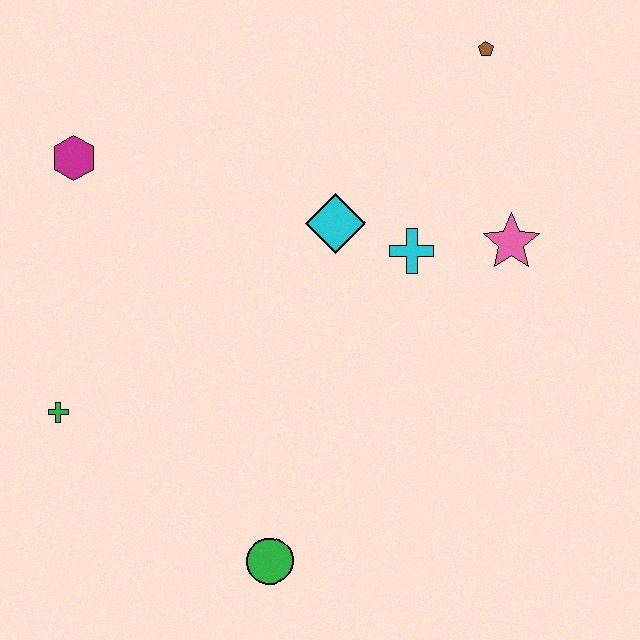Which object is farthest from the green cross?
The brown pentagon is farthest from the green cross.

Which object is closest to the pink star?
The cyan cross is closest to the pink star.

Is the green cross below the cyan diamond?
Yes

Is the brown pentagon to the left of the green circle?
No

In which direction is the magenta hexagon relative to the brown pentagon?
The magenta hexagon is to the left of the brown pentagon.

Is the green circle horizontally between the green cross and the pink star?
Yes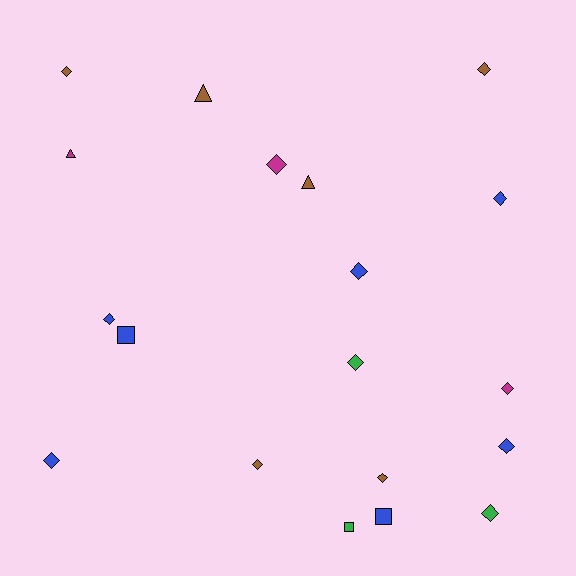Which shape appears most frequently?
Diamond, with 13 objects.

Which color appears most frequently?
Blue, with 7 objects.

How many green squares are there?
There is 1 green square.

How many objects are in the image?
There are 19 objects.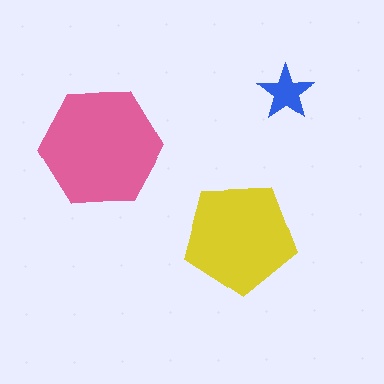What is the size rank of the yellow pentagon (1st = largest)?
2nd.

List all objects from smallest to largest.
The blue star, the yellow pentagon, the pink hexagon.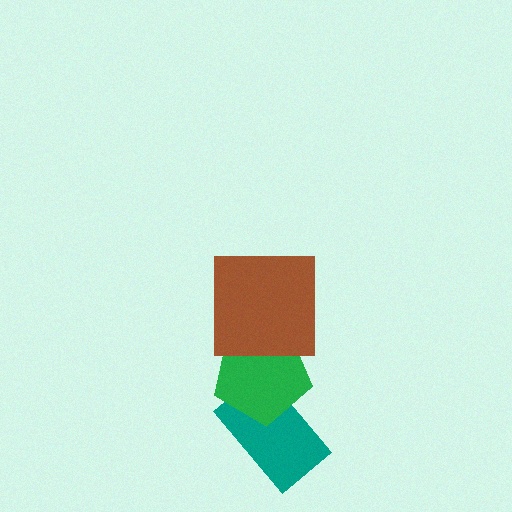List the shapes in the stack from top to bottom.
From top to bottom: the brown square, the green pentagon, the teal rectangle.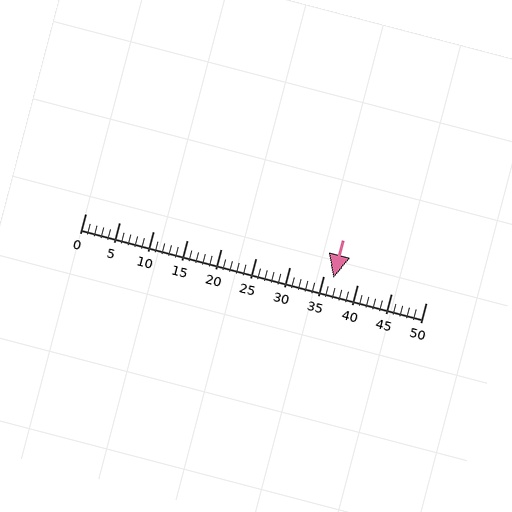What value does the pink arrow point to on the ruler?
The pink arrow points to approximately 36.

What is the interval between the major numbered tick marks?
The major tick marks are spaced 5 units apart.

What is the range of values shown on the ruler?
The ruler shows values from 0 to 50.